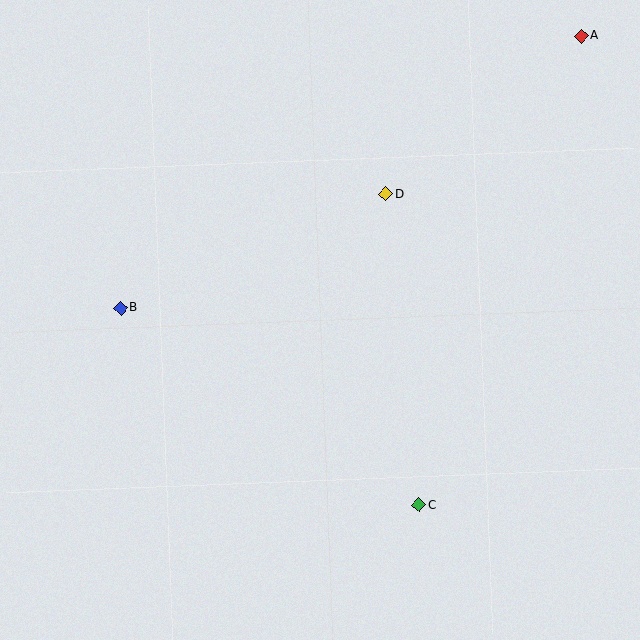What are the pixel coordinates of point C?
Point C is at (419, 505).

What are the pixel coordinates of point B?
Point B is at (121, 308).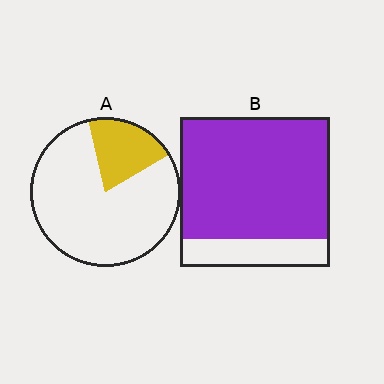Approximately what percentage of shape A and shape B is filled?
A is approximately 20% and B is approximately 80%.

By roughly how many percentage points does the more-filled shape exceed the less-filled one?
By roughly 60 percentage points (B over A).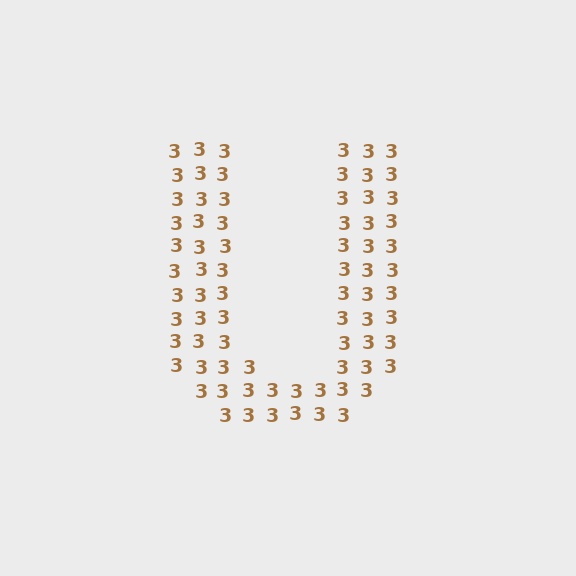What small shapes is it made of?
It is made of small digit 3's.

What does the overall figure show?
The overall figure shows the letter U.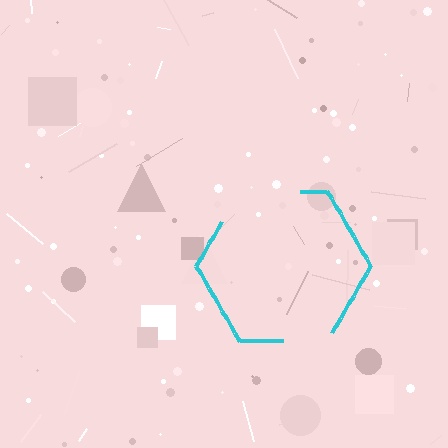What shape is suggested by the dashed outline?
The dashed outline suggests a hexagon.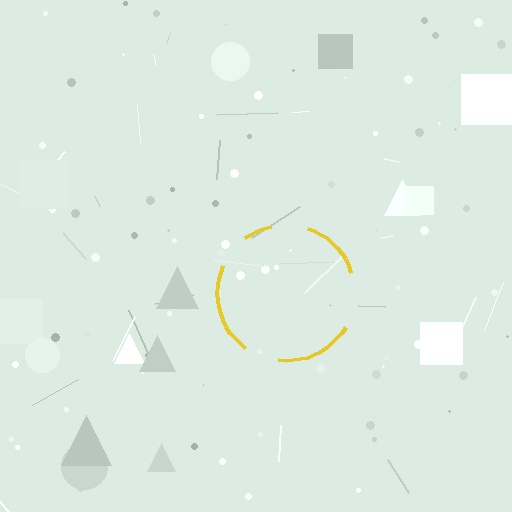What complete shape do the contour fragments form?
The contour fragments form a circle.